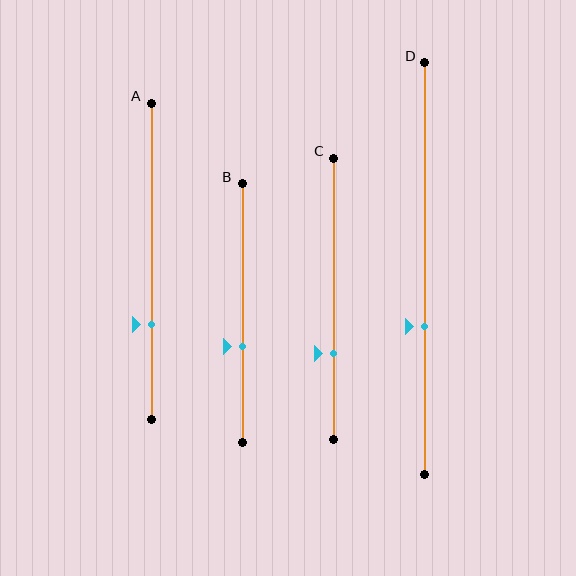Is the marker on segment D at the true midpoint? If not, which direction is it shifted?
No, the marker on segment D is shifted downward by about 14% of the segment length.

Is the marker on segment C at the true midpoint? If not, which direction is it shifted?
No, the marker on segment C is shifted downward by about 19% of the segment length.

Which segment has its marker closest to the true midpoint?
Segment B has its marker closest to the true midpoint.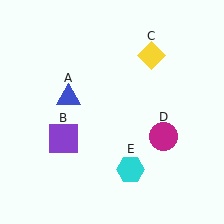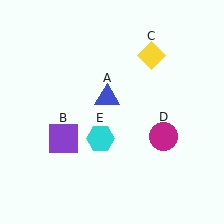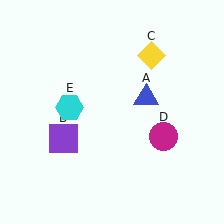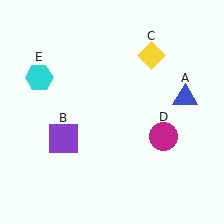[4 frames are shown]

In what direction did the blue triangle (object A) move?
The blue triangle (object A) moved right.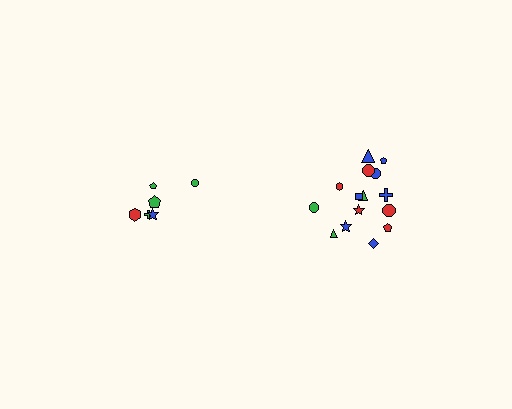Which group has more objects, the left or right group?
The right group.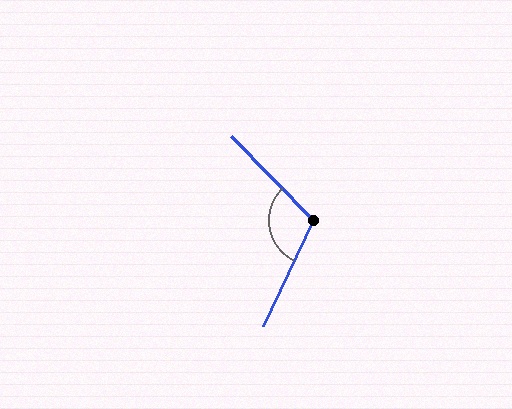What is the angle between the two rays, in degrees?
Approximately 111 degrees.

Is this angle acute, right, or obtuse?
It is obtuse.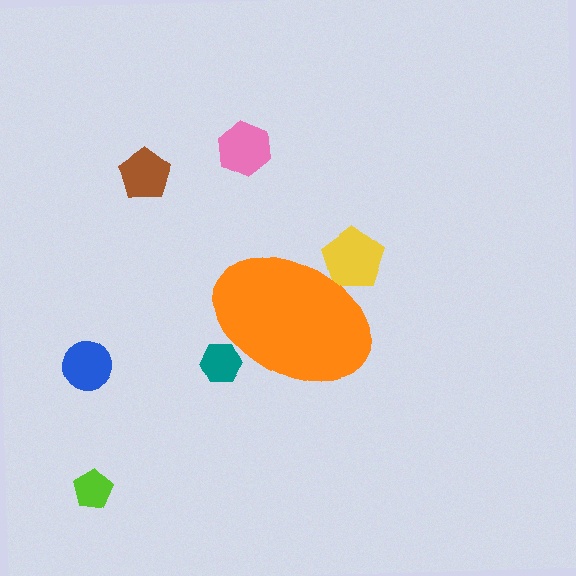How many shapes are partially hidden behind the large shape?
2 shapes are partially hidden.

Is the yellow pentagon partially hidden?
Yes, the yellow pentagon is partially hidden behind the orange ellipse.